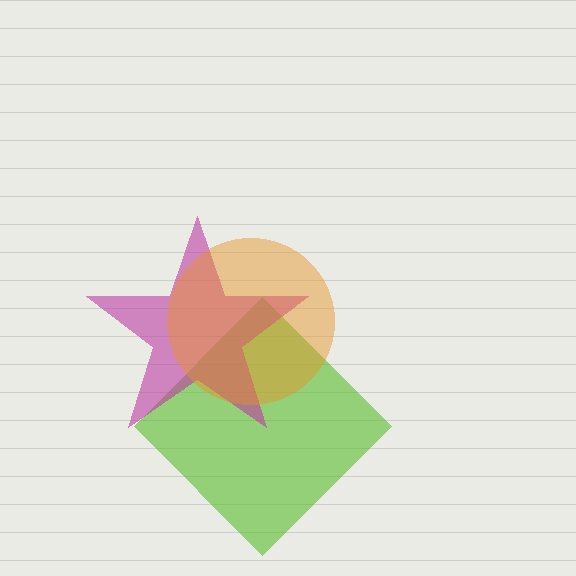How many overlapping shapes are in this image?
There are 3 overlapping shapes in the image.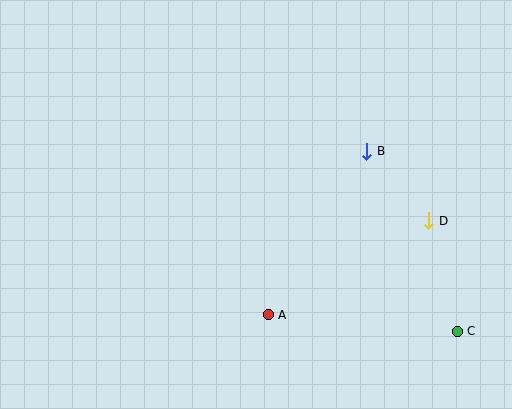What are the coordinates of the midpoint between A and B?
The midpoint between A and B is at (318, 233).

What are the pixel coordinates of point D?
Point D is at (429, 221).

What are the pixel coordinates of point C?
Point C is at (457, 331).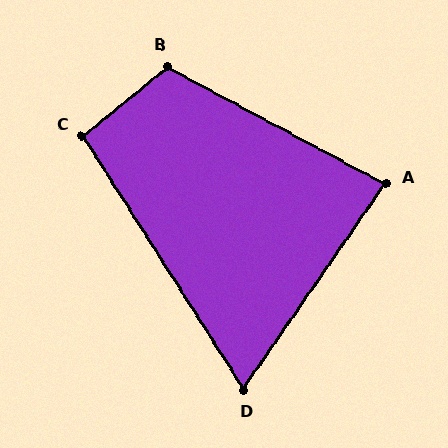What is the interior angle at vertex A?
Approximately 84 degrees (acute).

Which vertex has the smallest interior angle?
D, at approximately 67 degrees.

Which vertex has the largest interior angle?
B, at approximately 113 degrees.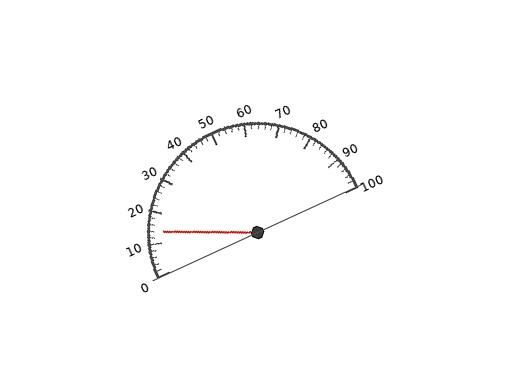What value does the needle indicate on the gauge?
The needle indicates approximately 14.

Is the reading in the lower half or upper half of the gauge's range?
The reading is in the lower half of the range (0 to 100).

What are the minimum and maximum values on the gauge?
The gauge ranges from 0 to 100.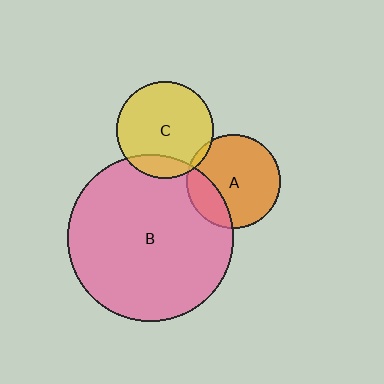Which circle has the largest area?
Circle B (pink).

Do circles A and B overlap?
Yes.